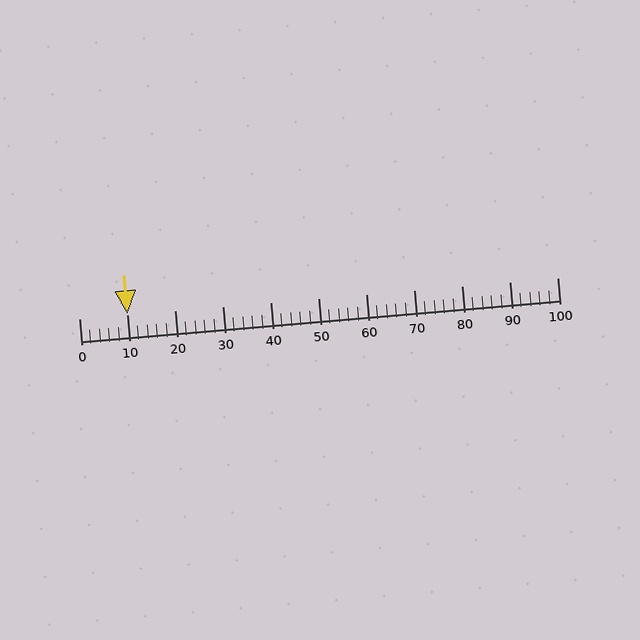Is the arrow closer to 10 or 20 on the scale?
The arrow is closer to 10.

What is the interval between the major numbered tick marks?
The major tick marks are spaced 10 units apart.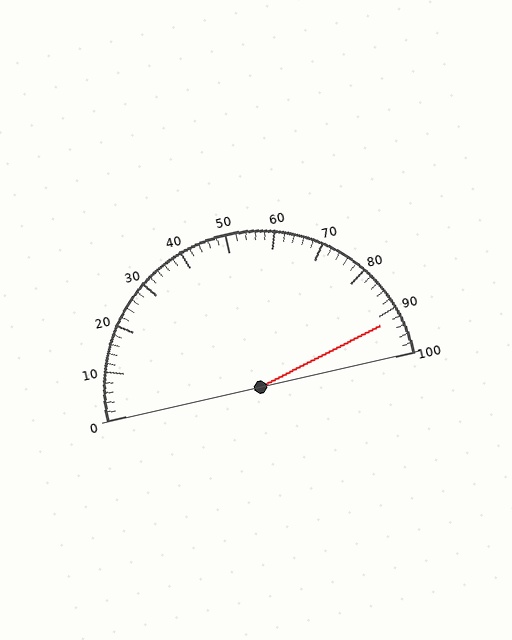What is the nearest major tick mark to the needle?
The nearest major tick mark is 90.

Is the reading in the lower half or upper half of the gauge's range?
The reading is in the upper half of the range (0 to 100).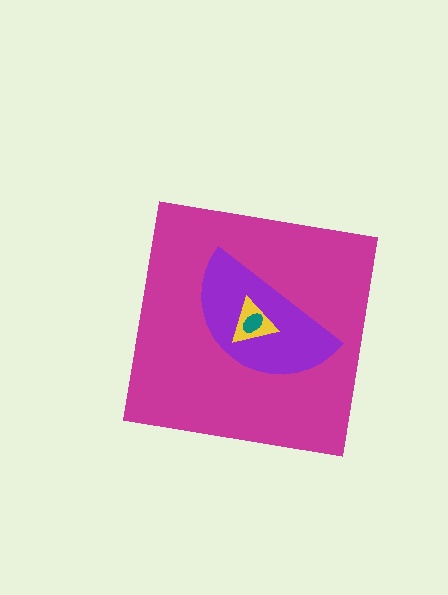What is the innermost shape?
The teal ellipse.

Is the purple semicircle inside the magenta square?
Yes.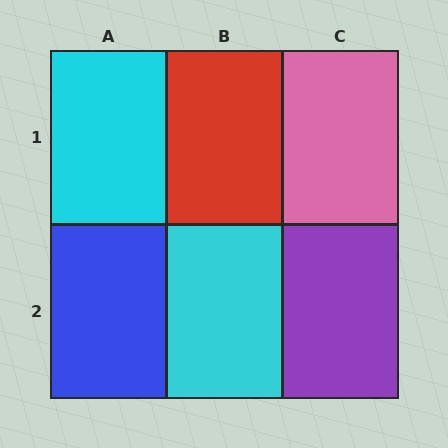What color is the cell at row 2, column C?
Purple.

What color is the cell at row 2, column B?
Cyan.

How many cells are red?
1 cell is red.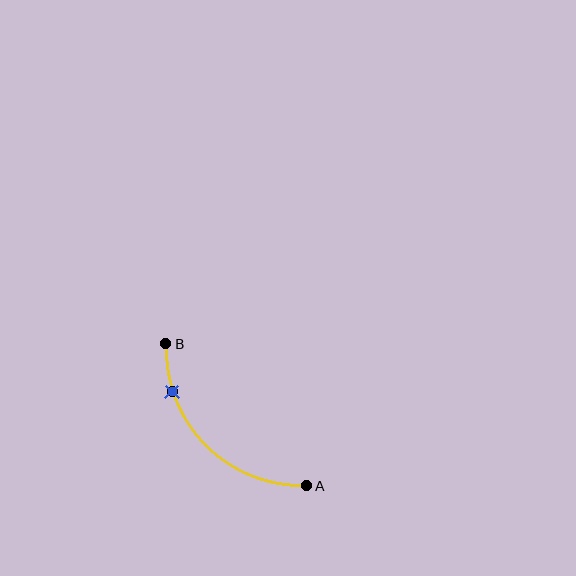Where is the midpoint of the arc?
The arc midpoint is the point on the curve farthest from the straight line joining A and B. It sits below and to the left of that line.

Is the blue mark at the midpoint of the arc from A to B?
No. The blue mark lies on the arc but is closer to endpoint B. The arc midpoint would be at the point on the curve equidistant along the arc from both A and B.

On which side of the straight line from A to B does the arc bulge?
The arc bulges below and to the left of the straight line connecting A and B.